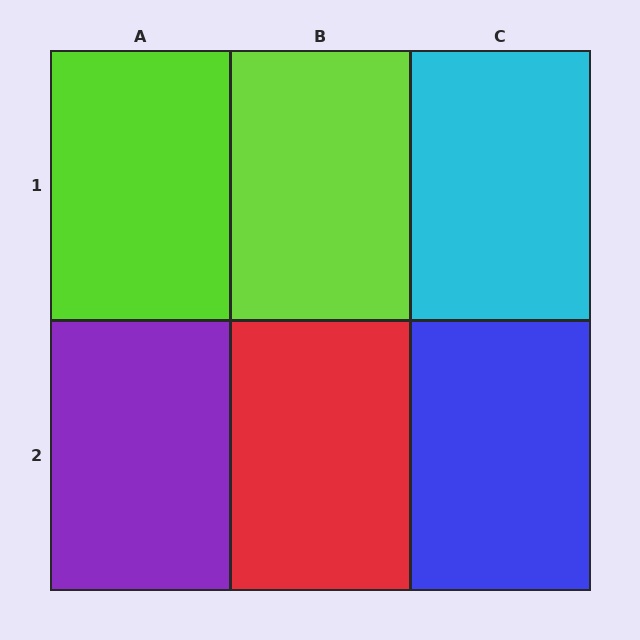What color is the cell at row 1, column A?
Lime.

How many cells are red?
1 cell is red.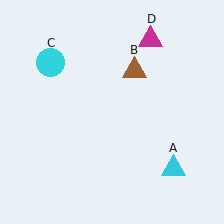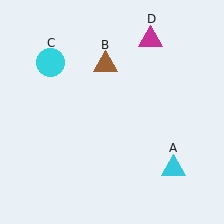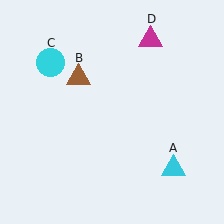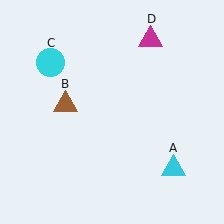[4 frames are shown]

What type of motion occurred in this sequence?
The brown triangle (object B) rotated counterclockwise around the center of the scene.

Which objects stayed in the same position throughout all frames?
Cyan triangle (object A) and cyan circle (object C) and magenta triangle (object D) remained stationary.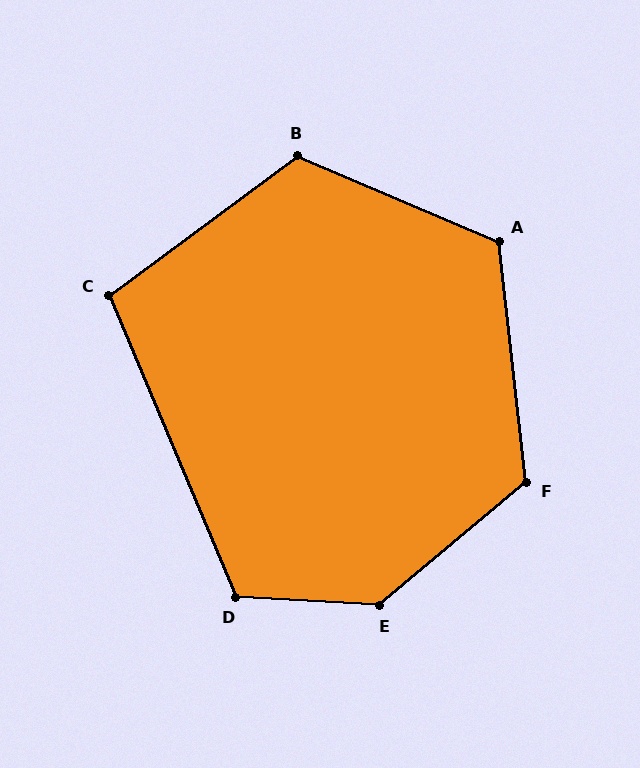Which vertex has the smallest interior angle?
C, at approximately 104 degrees.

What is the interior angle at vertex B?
Approximately 121 degrees (obtuse).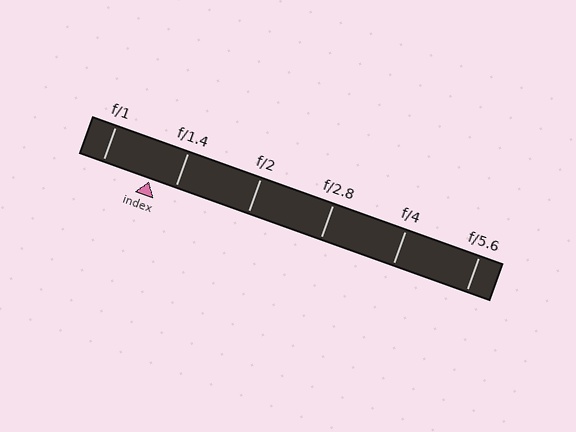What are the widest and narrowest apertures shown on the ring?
The widest aperture shown is f/1 and the narrowest is f/5.6.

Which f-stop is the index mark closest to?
The index mark is closest to f/1.4.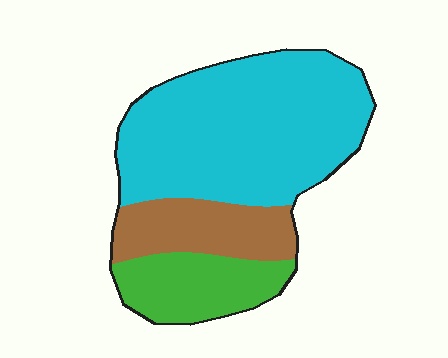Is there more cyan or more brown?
Cyan.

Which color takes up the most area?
Cyan, at roughly 60%.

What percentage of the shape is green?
Green covers roughly 20% of the shape.